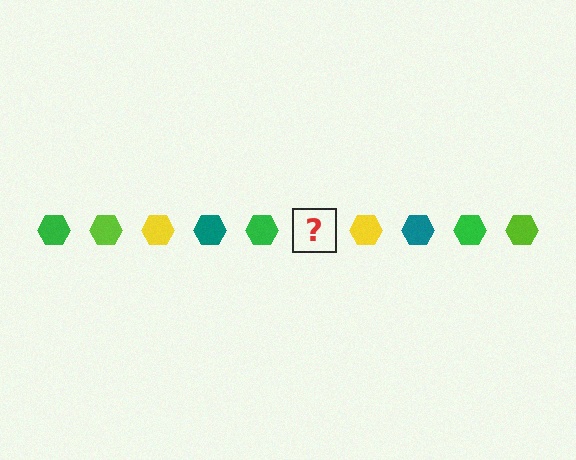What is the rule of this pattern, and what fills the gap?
The rule is that the pattern cycles through green, lime, yellow, teal hexagons. The gap should be filled with a lime hexagon.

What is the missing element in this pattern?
The missing element is a lime hexagon.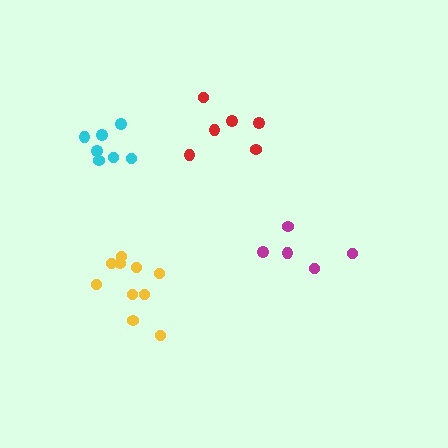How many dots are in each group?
Group 1: 6 dots, Group 2: 10 dots, Group 3: 5 dots, Group 4: 7 dots (28 total).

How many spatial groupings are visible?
There are 4 spatial groupings.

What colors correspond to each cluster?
The clusters are colored: red, yellow, magenta, cyan.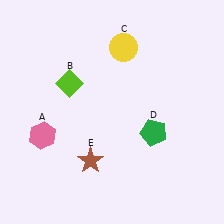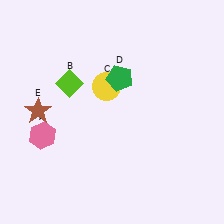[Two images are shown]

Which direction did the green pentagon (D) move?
The green pentagon (D) moved up.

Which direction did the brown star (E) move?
The brown star (E) moved left.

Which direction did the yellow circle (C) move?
The yellow circle (C) moved down.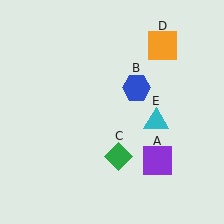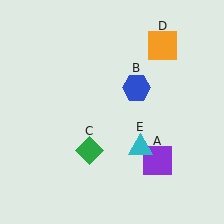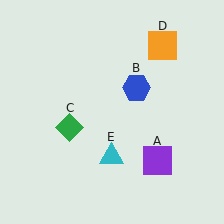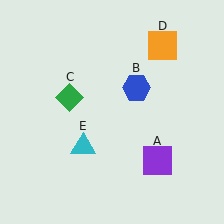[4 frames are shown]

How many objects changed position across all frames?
2 objects changed position: green diamond (object C), cyan triangle (object E).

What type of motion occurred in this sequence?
The green diamond (object C), cyan triangle (object E) rotated clockwise around the center of the scene.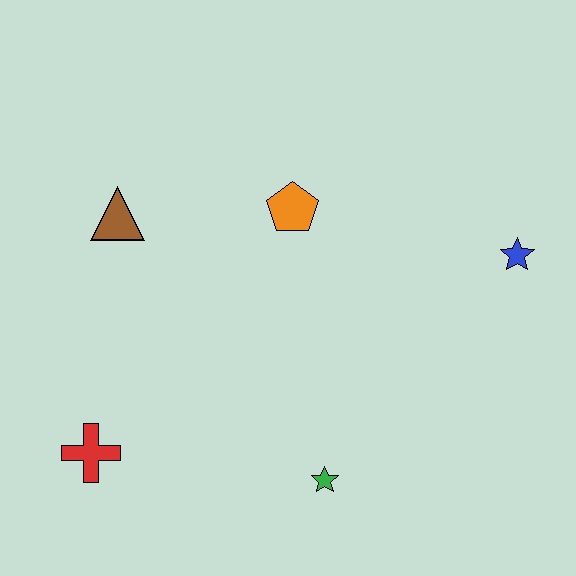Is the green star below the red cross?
Yes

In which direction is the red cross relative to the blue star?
The red cross is to the left of the blue star.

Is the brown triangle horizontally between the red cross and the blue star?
Yes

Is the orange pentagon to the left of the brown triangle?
No